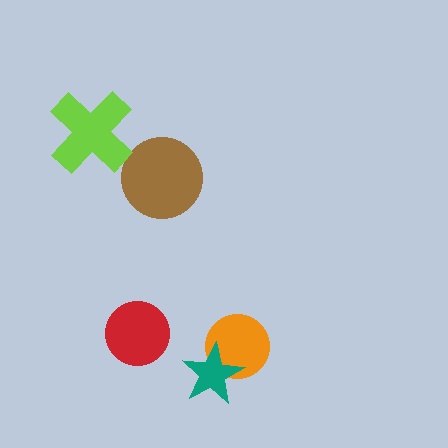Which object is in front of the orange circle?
The teal star is in front of the orange circle.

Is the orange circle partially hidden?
Yes, it is partially covered by another shape.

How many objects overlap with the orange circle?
1 object overlaps with the orange circle.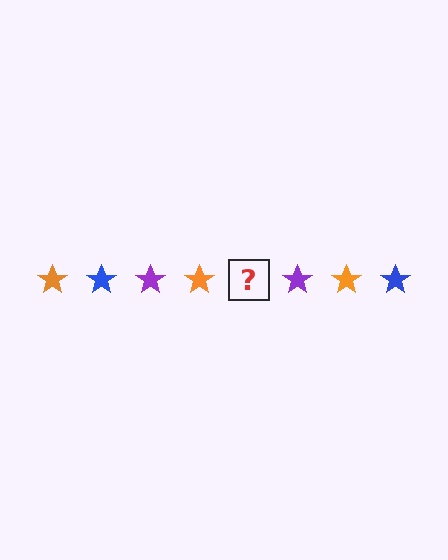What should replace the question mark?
The question mark should be replaced with a blue star.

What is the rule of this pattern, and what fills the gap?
The rule is that the pattern cycles through orange, blue, purple stars. The gap should be filled with a blue star.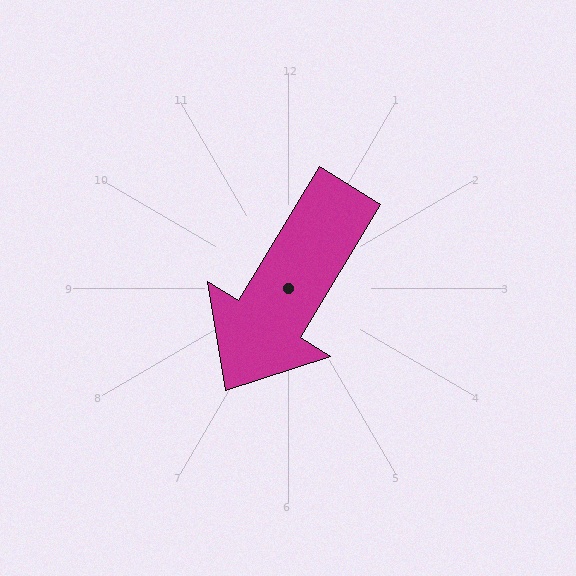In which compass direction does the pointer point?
Southwest.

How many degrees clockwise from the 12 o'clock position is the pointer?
Approximately 211 degrees.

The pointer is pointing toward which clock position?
Roughly 7 o'clock.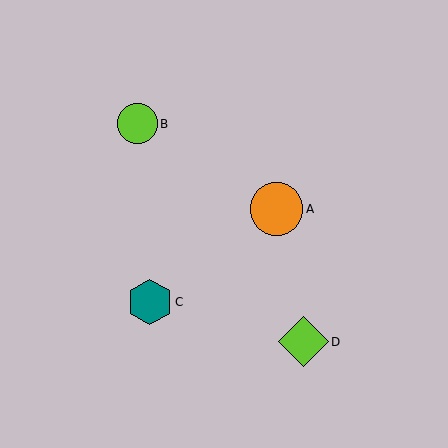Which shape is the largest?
The orange circle (labeled A) is the largest.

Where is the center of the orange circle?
The center of the orange circle is at (277, 209).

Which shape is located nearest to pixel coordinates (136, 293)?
The teal hexagon (labeled C) at (150, 302) is nearest to that location.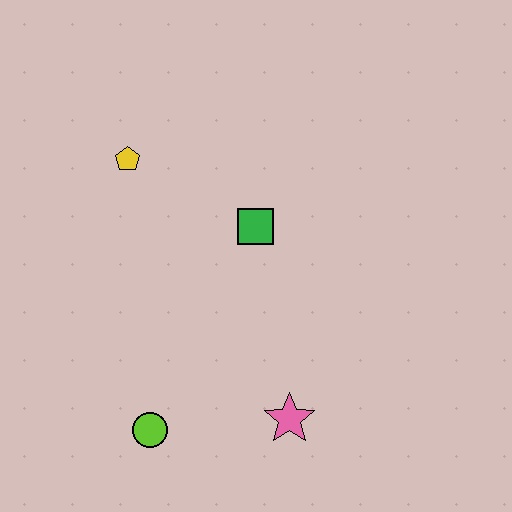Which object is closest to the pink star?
The lime circle is closest to the pink star.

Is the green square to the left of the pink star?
Yes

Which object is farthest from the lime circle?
The yellow pentagon is farthest from the lime circle.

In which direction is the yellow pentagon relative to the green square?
The yellow pentagon is to the left of the green square.